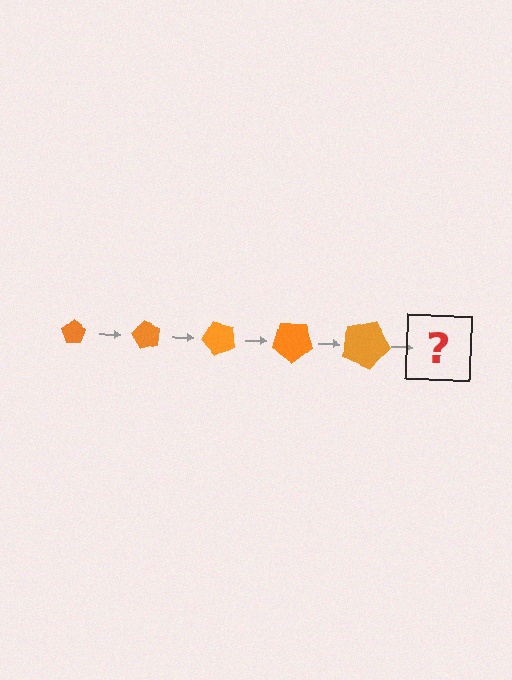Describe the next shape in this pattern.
It should be a pentagon, larger than the previous one and rotated 300 degrees from the start.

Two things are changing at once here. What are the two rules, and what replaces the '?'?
The two rules are that the pentagon grows larger each step and it rotates 60 degrees each step. The '?' should be a pentagon, larger than the previous one and rotated 300 degrees from the start.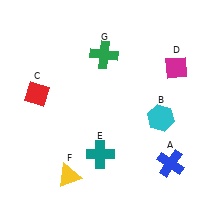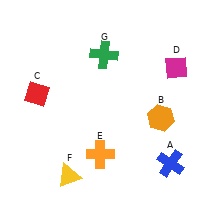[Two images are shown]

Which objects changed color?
B changed from cyan to orange. E changed from teal to orange.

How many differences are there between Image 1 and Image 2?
There are 2 differences between the two images.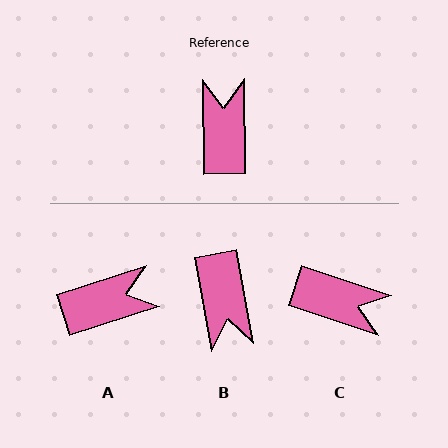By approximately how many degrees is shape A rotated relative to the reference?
Approximately 73 degrees clockwise.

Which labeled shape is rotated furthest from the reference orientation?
B, about 170 degrees away.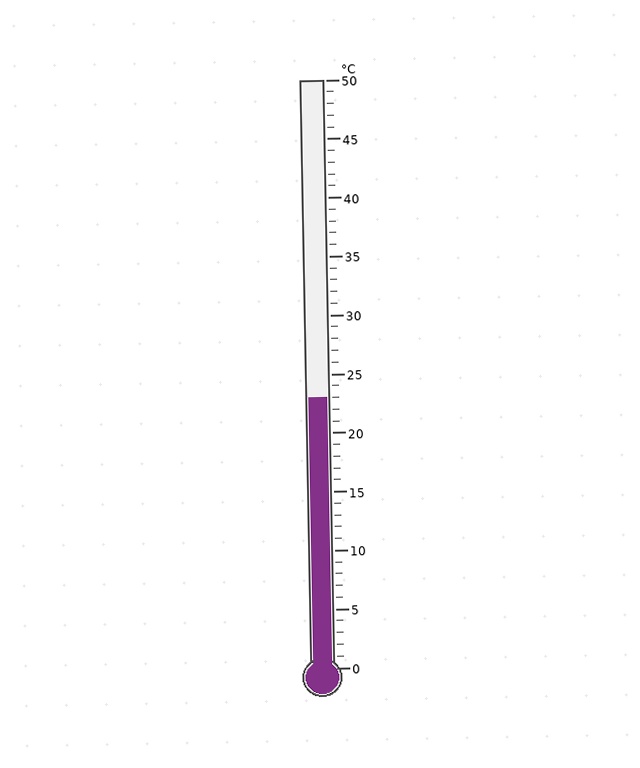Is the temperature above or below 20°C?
The temperature is above 20°C.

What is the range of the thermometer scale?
The thermometer scale ranges from 0°C to 50°C.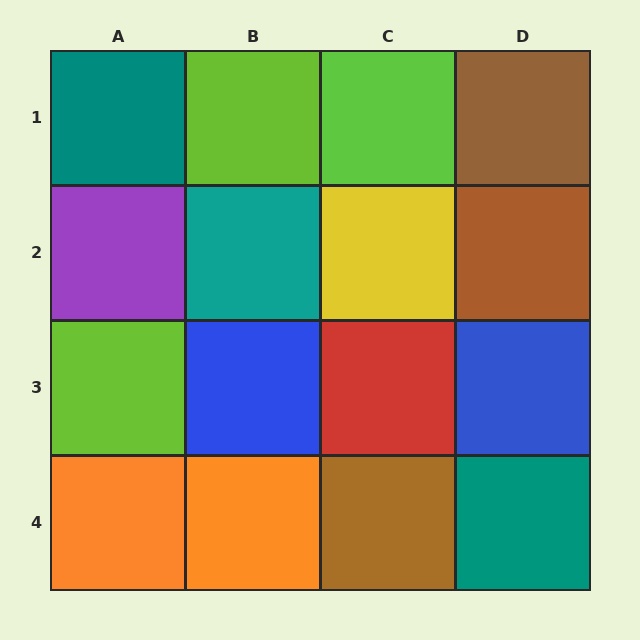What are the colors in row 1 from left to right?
Teal, lime, lime, brown.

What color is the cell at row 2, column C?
Yellow.